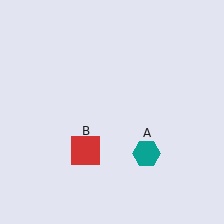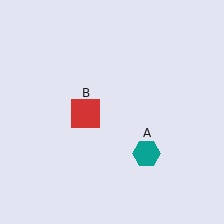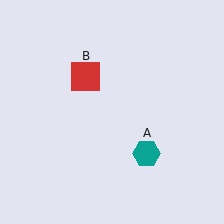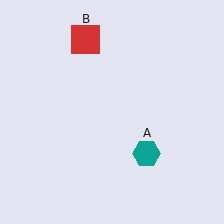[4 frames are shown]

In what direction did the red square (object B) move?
The red square (object B) moved up.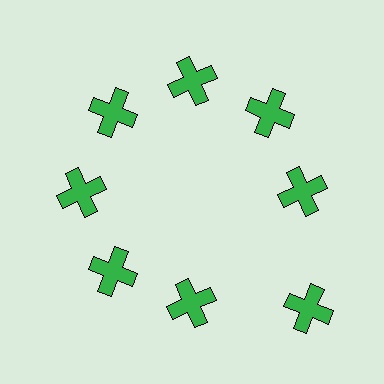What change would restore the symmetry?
The symmetry would be restored by moving it inward, back onto the ring so that all 8 crosses sit at equal angles and equal distance from the center.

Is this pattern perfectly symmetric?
No. The 8 green crosses are arranged in a ring, but one element near the 4 o'clock position is pushed outward from the center, breaking the 8-fold rotational symmetry.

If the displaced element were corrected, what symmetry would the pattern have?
It would have 8-fold rotational symmetry — the pattern would map onto itself every 45 degrees.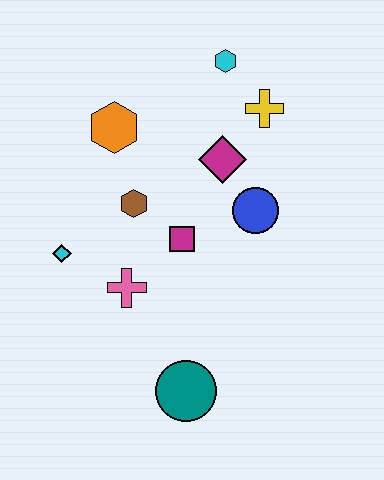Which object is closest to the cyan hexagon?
The yellow cross is closest to the cyan hexagon.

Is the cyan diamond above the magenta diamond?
No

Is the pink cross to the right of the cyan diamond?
Yes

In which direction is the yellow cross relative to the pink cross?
The yellow cross is above the pink cross.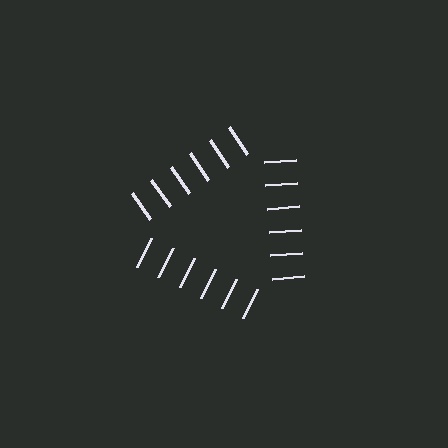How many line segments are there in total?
18 — 6 along each of the 3 edges.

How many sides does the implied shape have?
3 sides — the line-ends trace a triangle.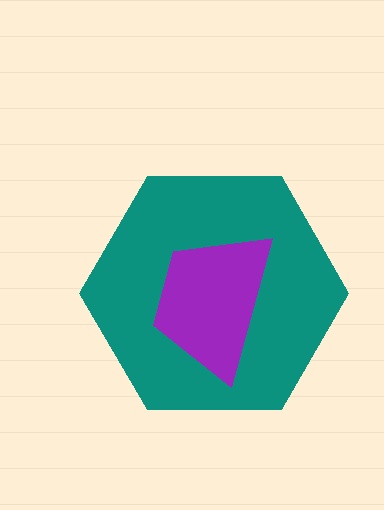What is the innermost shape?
The purple trapezoid.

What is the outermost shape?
The teal hexagon.